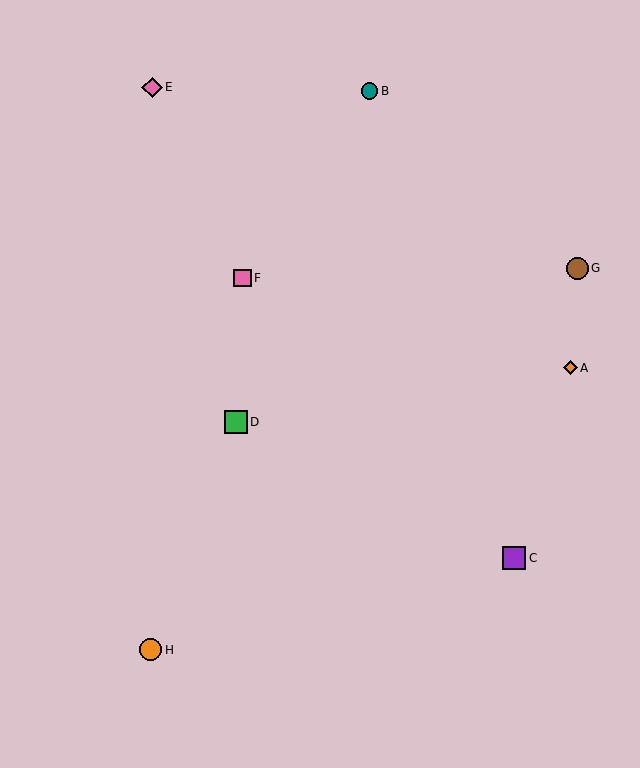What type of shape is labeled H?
Shape H is an orange circle.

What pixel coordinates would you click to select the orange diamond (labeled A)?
Click at (570, 368) to select the orange diamond A.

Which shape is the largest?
The purple square (labeled C) is the largest.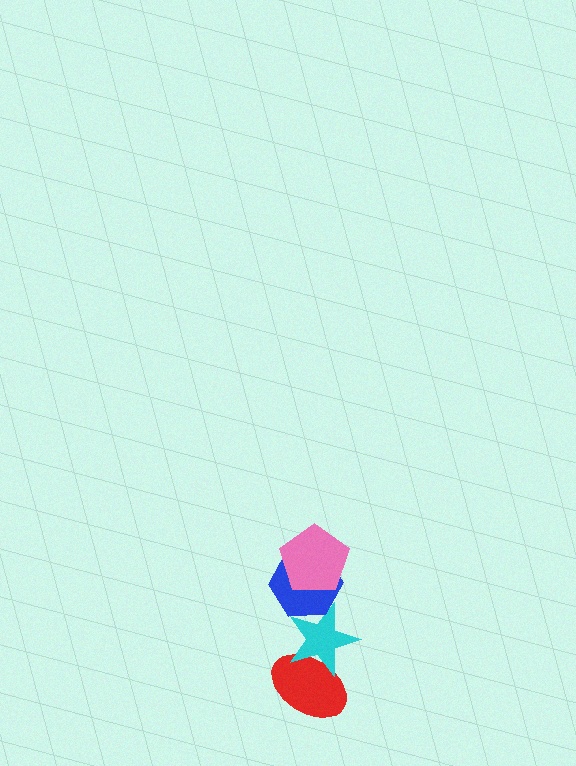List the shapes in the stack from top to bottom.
From top to bottom: the pink pentagon, the blue hexagon, the cyan star, the red ellipse.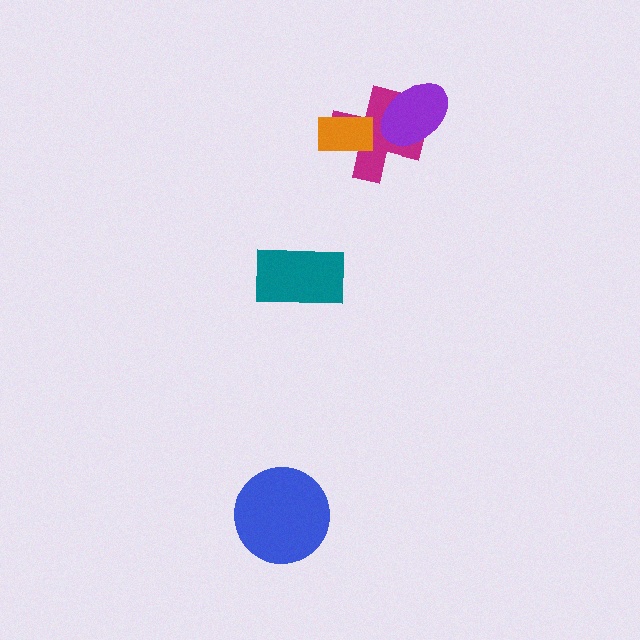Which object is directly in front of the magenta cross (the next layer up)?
The orange rectangle is directly in front of the magenta cross.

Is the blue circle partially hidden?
No, no other shape covers it.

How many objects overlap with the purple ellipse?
1 object overlaps with the purple ellipse.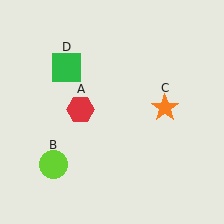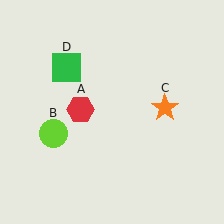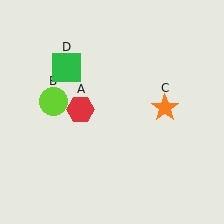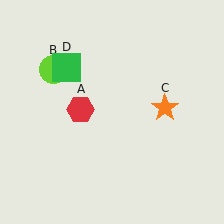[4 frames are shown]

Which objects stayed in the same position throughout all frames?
Red hexagon (object A) and orange star (object C) and green square (object D) remained stationary.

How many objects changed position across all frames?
1 object changed position: lime circle (object B).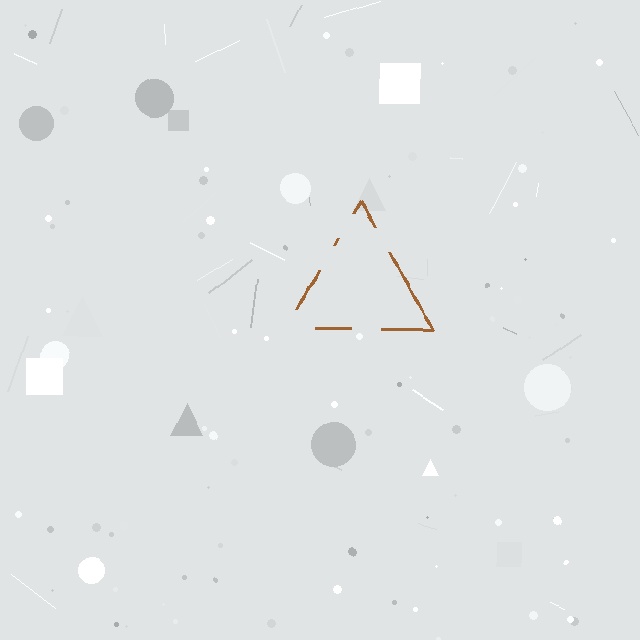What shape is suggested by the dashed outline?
The dashed outline suggests a triangle.